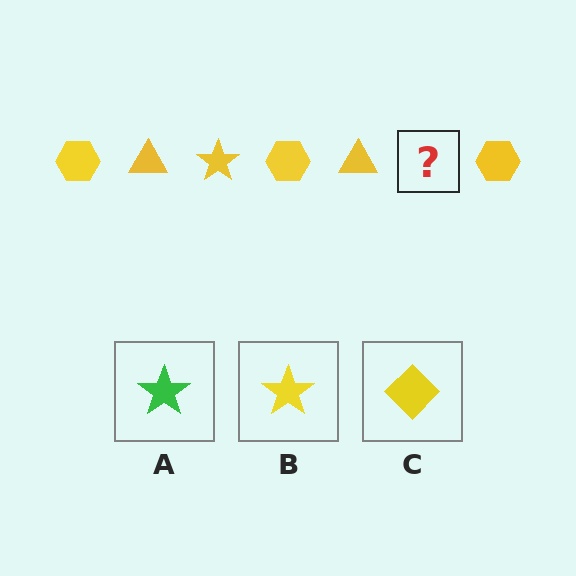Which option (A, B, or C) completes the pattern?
B.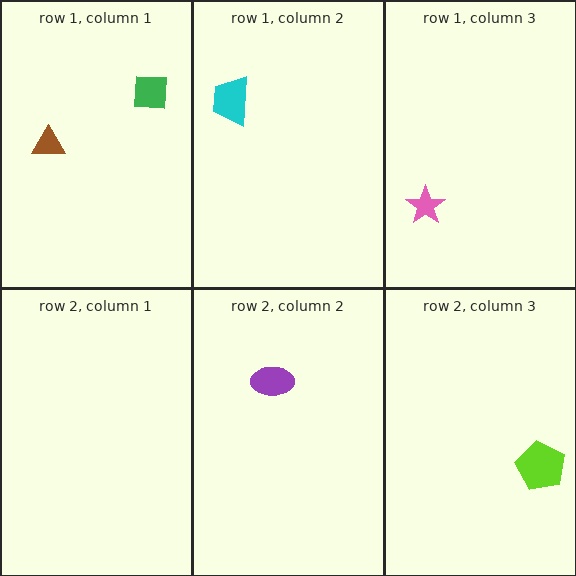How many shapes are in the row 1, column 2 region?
1.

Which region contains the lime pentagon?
The row 2, column 3 region.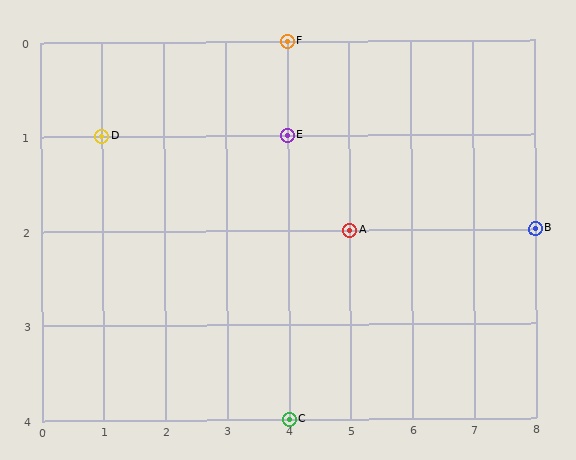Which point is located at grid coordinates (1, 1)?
Point D is at (1, 1).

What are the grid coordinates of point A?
Point A is at grid coordinates (5, 2).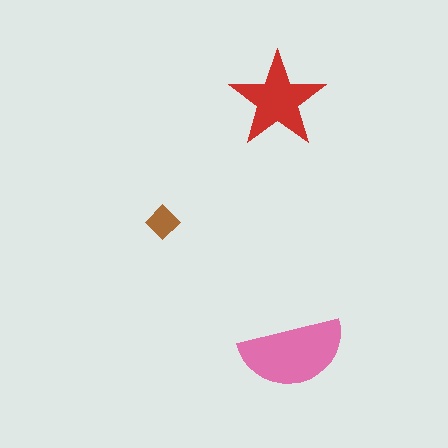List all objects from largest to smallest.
The pink semicircle, the red star, the brown diamond.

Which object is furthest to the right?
The pink semicircle is rightmost.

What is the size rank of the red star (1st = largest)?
2nd.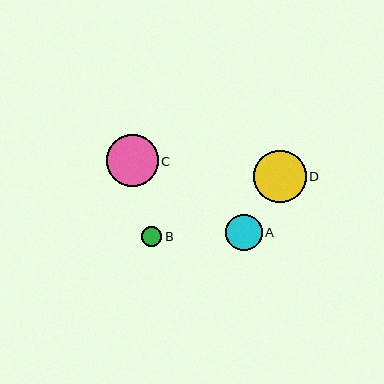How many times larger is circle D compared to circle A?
Circle D is approximately 1.4 times the size of circle A.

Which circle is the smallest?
Circle B is the smallest with a size of approximately 20 pixels.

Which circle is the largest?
Circle D is the largest with a size of approximately 53 pixels.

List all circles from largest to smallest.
From largest to smallest: D, C, A, B.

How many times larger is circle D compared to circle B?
Circle D is approximately 2.6 times the size of circle B.